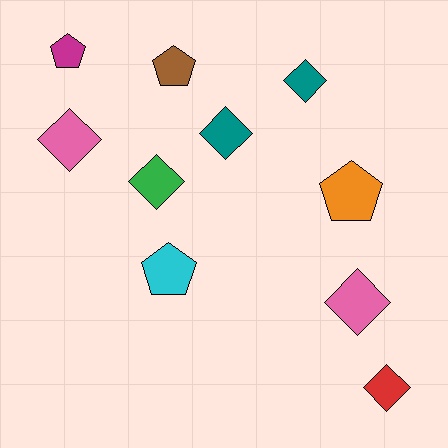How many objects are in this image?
There are 10 objects.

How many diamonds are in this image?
There are 6 diamonds.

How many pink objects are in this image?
There are 2 pink objects.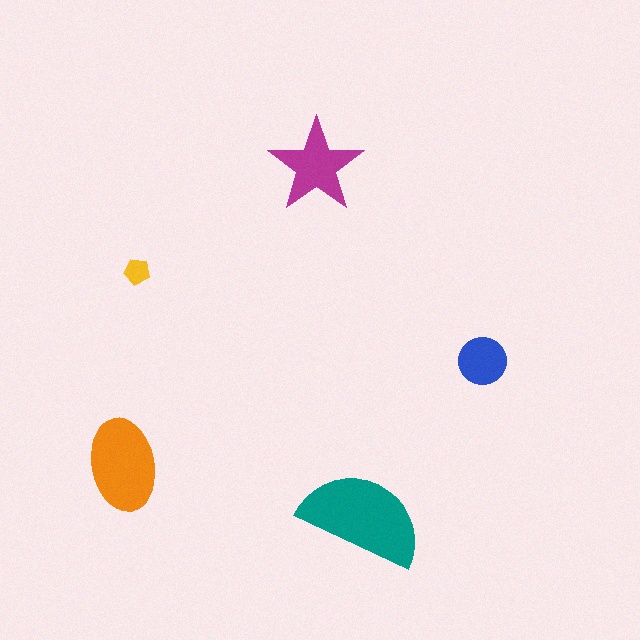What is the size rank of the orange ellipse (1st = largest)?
2nd.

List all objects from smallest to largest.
The yellow pentagon, the blue circle, the magenta star, the orange ellipse, the teal semicircle.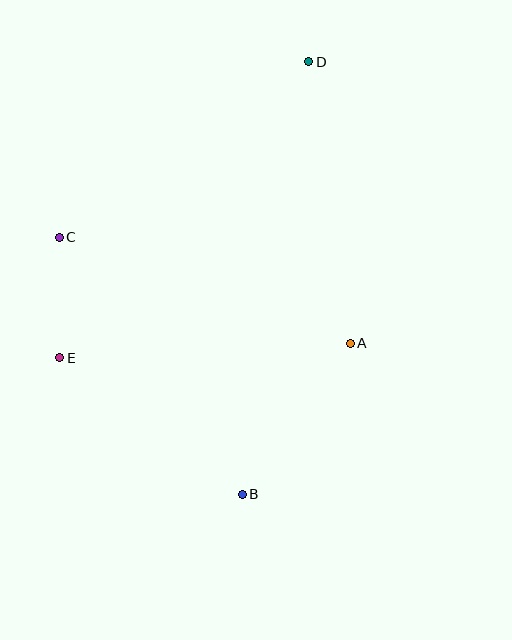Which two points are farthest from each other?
Points B and D are farthest from each other.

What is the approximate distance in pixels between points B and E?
The distance between B and E is approximately 228 pixels.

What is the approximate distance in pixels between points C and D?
The distance between C and D is approximately 305 pixels.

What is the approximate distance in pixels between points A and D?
The distance between A and D is approximately 284 pixels.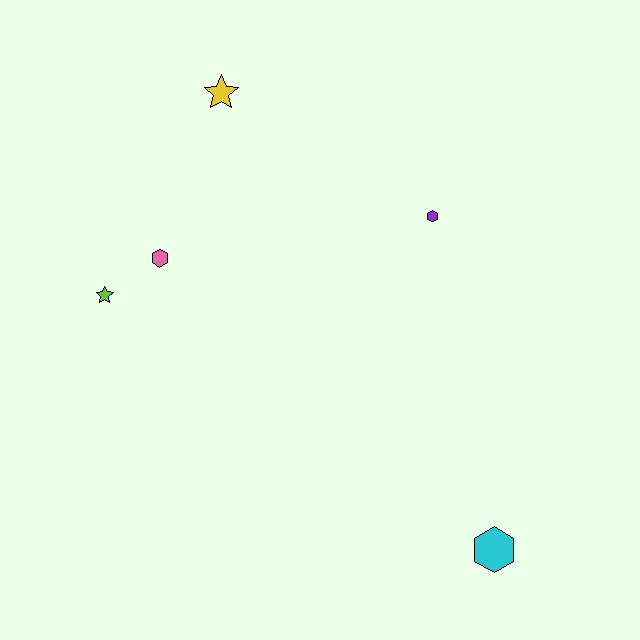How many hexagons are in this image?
There are 3 hexagons.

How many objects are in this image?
There are 5 objects.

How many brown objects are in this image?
There are no brown objects.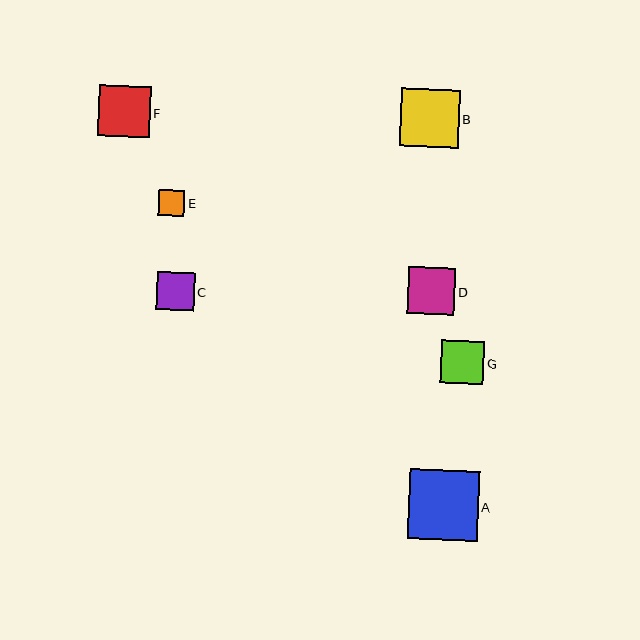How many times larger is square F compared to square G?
Square F is approximately 1.2 times the size of square G.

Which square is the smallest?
Square E is the smallest with a size of approximately 26 pixels.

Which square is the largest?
Square A is the largest with a size of approximately 70 pixels.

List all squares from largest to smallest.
From largest to smallest: A, B, F, D, G, C, E.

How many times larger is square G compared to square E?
Square G is approximately 1.7 times the size of square E.